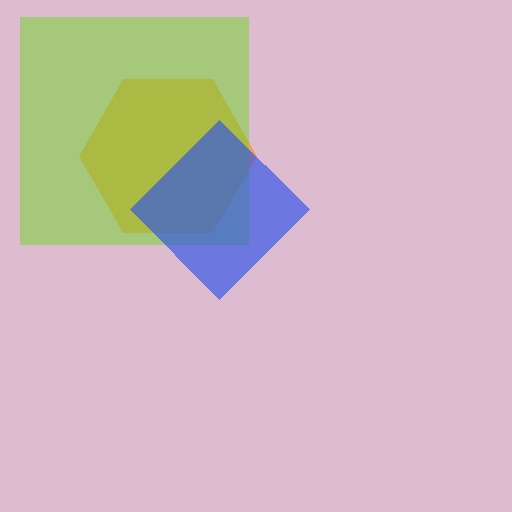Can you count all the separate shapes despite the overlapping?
Yes, there are 3 separate shapes.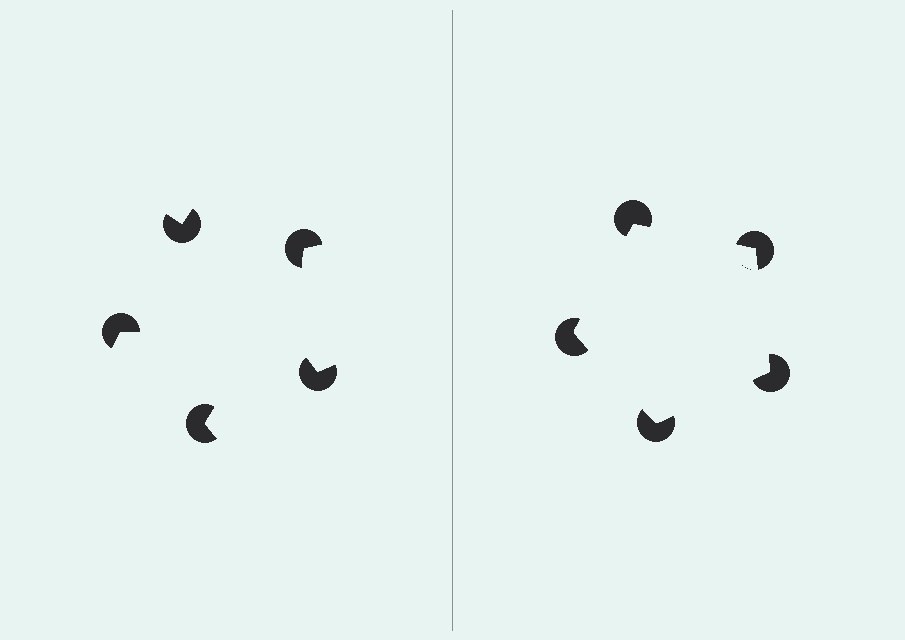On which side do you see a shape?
An illusory pentagon appears on the right side. On the left side the wedge cuts are rotated, so no coherent shape forms.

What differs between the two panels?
The pac-man discs are positioned identically on both sides; only the wedge orientations differ. On the right they align to a pentagon; on the left they are misaligned.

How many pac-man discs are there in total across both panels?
10 — 5 on each side.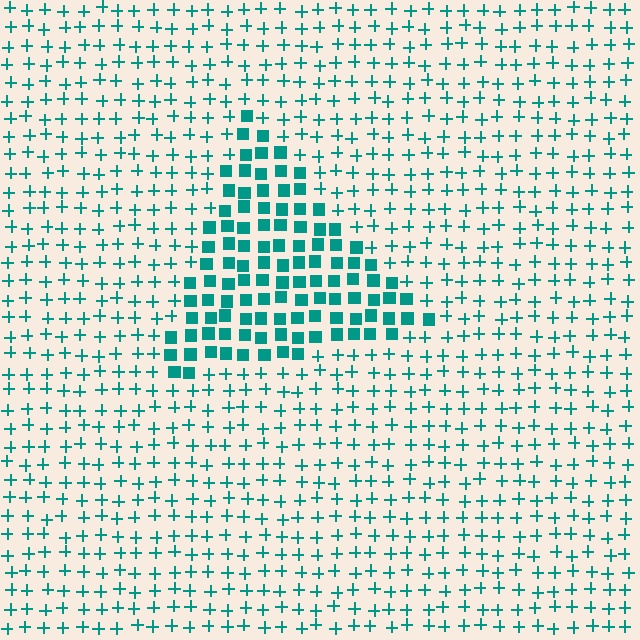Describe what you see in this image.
The image is filled with small teal elements arranged in a uniform grid. A triangle-shaped region contains squares, while the surrounding area contains plus signs. The boundary is defined purely by the change in element shape.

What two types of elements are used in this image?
The image uses squares inside the triangle region and plus signs outside it.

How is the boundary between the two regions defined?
The boundary is defined by a change in element shape: squares inside vs. plus signs outside. All elements share the same color and spacing.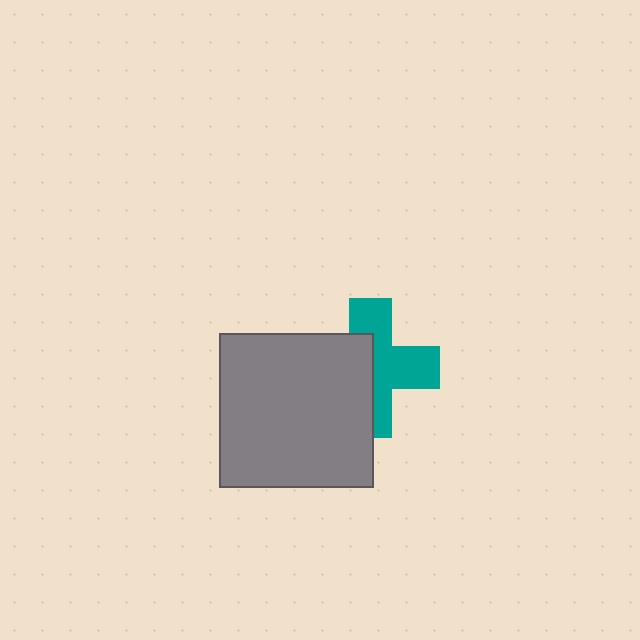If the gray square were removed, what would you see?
You would see the complete teal cross.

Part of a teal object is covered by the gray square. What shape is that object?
It is a cross.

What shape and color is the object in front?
The object in front is a gray square.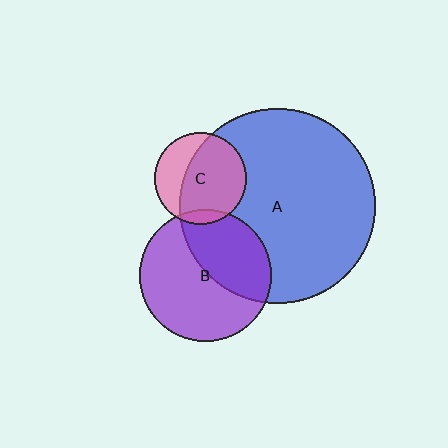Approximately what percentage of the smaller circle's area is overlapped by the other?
Approximately 40%.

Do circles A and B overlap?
Yes.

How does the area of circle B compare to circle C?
Approximately 2.1 times.